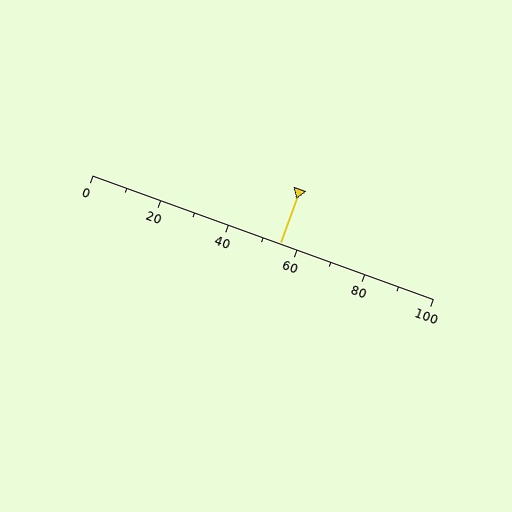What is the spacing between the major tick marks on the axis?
The major ticks are spaced 20 apart.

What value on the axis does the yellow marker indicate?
The marker indicates approximately 55.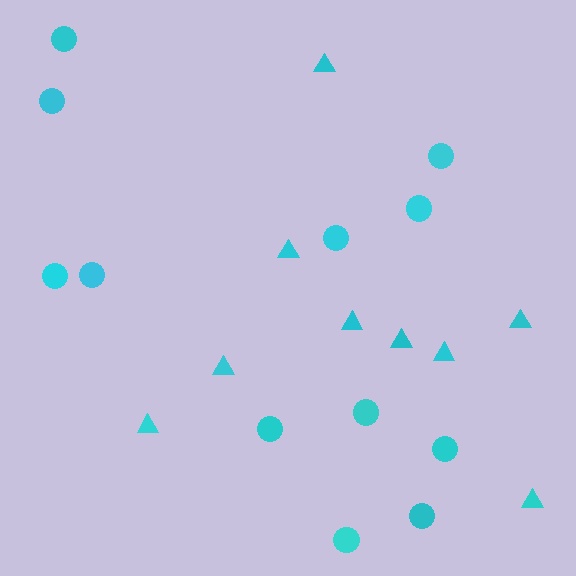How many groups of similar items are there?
There are 2 groups: one group of circles (12) and one group of triangles (9).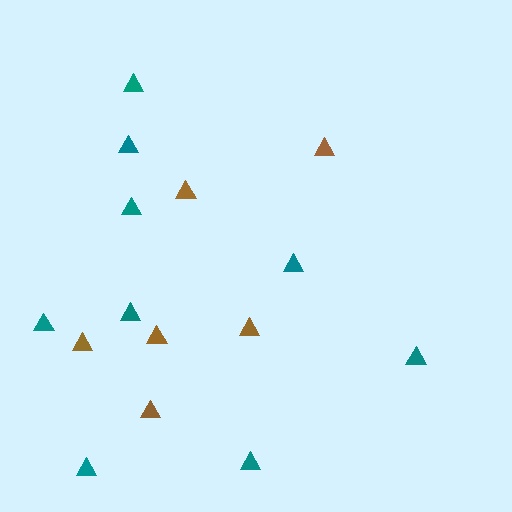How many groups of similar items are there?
There are 2 groups: one group of teal triangles (9) and one group of brown triangles (6).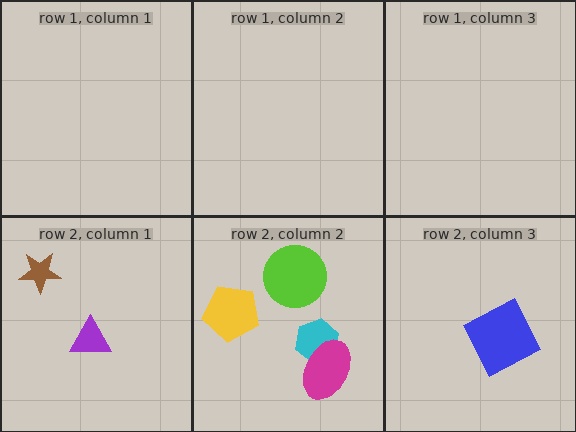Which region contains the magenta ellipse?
The row 2, column 2 region.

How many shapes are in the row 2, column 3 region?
1.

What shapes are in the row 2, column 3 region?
The blue square.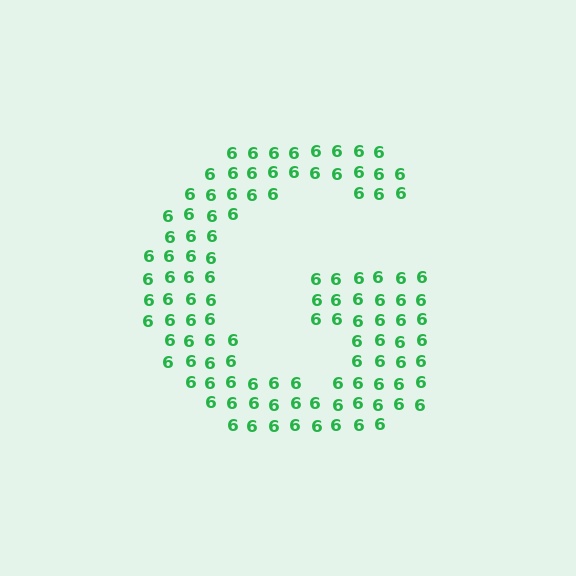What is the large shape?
The large shape is the letter G.